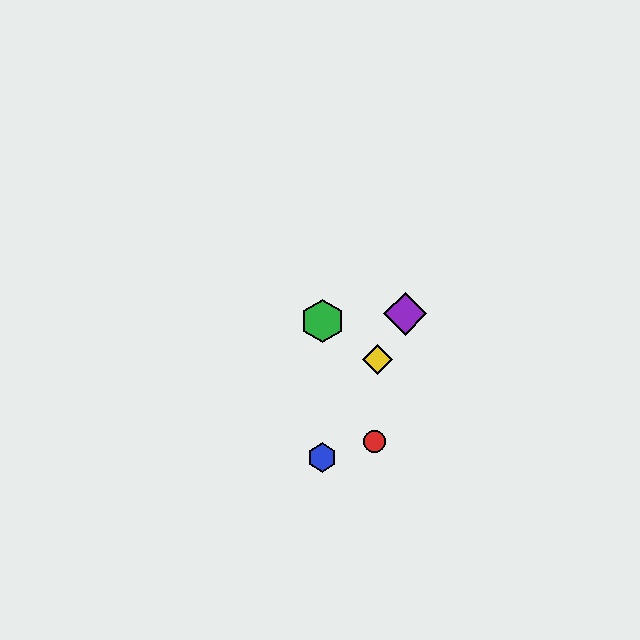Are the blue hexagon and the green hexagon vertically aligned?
Yes, both are at x≈322.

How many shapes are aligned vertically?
2 shapes (the blue hexagon, the green hexagon) are aligned vertically.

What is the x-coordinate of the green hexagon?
The green hexagon is at x≈322.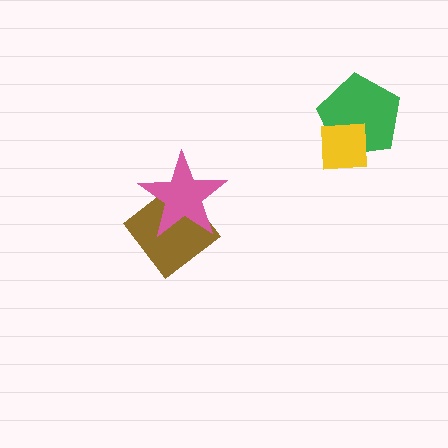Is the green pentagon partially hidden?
Yes, it is partially covered by another shape.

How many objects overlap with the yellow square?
1 object overlaps with the yellow square.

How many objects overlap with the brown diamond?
1 object overlaps with the brown diamond.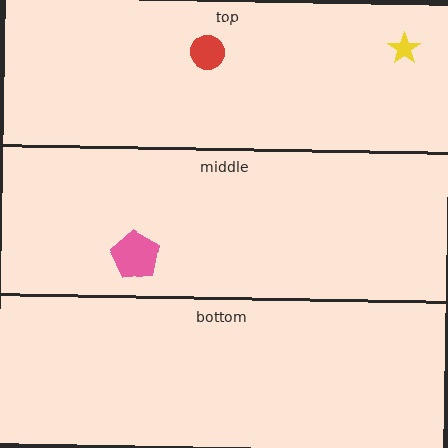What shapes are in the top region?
The red circle, the yellow star.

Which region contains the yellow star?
The top region.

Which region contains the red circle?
The top region.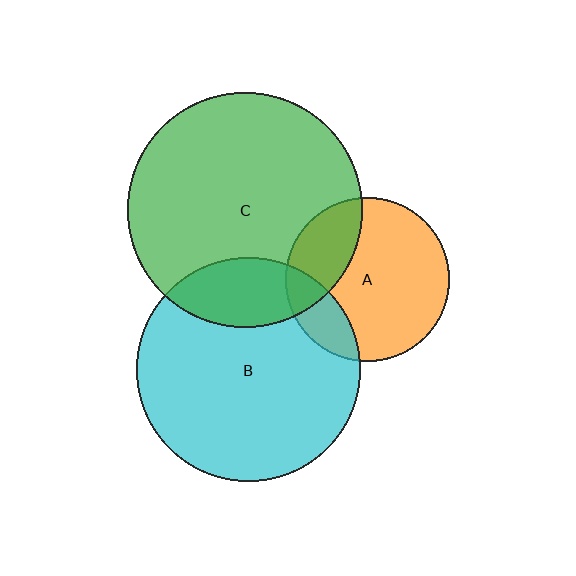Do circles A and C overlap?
Yes.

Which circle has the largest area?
Circle C (green).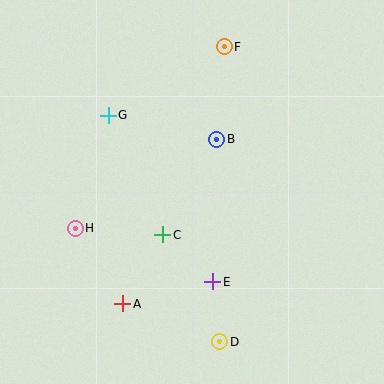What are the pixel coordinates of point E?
Point E is at (213, 282).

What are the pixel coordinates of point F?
Point F is at (224, 47).